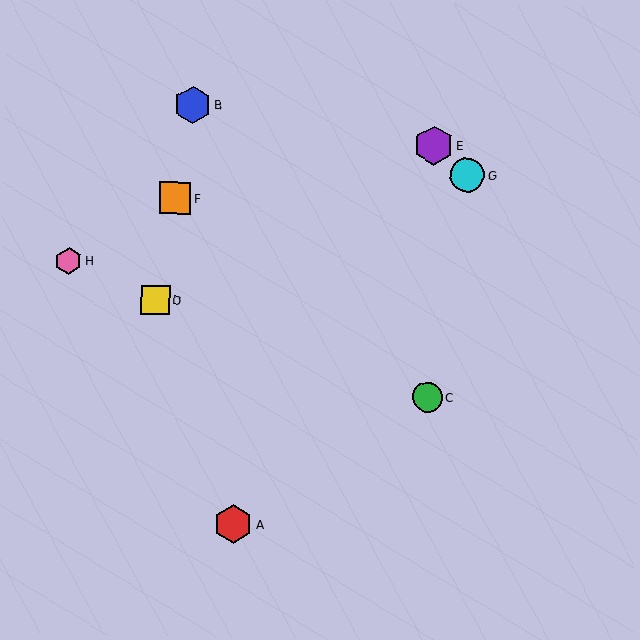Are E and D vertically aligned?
No, E is at x≈434 and D is at x≈155.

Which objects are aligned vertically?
Objects C, E are aligned vertically.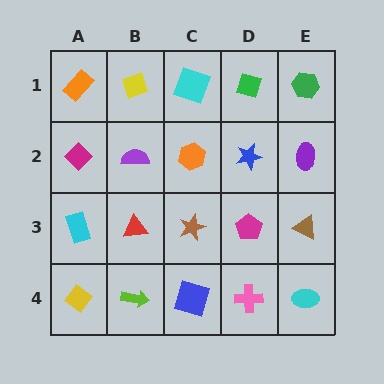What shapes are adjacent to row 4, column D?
A magenta pentagon (row 3, column D), a blue square (row 4, column C), a cyan ellipse (row 4, column E).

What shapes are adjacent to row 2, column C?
A cyan square (row 1, column C), a brown star (row 3, column C), a purple semicircle (row 2, column B), a blue star (row 2, column D).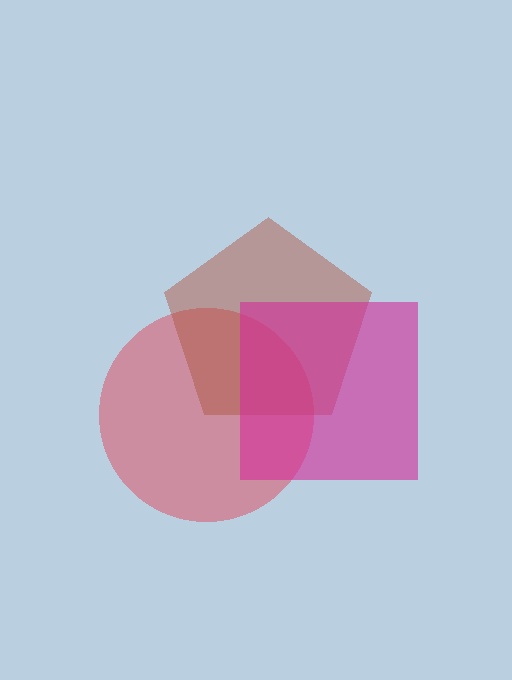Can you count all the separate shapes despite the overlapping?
Yes, there are 3 separate shapes.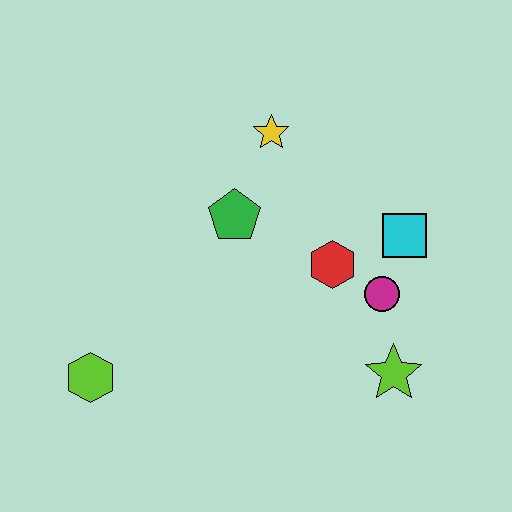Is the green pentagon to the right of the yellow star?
No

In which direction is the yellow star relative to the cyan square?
The yellow star is to the left of the cyan square.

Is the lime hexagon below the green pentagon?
Yes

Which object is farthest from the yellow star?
The lime hexagon is farthest from the yellow star.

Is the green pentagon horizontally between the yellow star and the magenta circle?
No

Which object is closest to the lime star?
The magenta circle is closest to the lime star.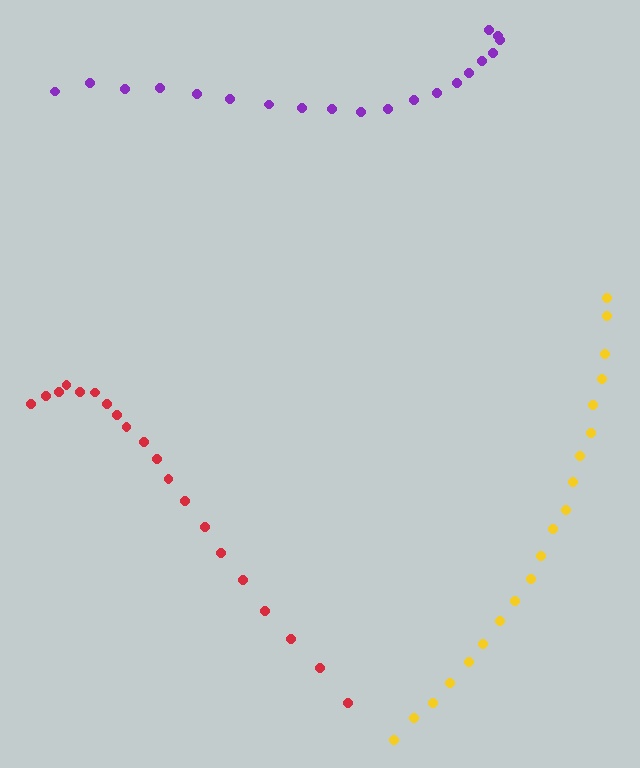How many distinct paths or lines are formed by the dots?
There are 3 distinct paths.